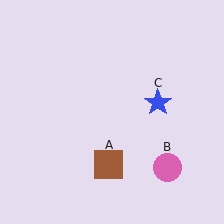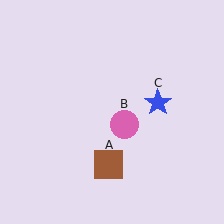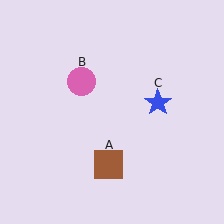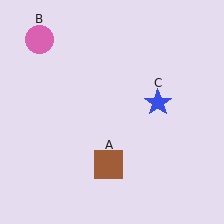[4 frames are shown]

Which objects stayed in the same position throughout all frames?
Brown square (object A) and blue star (object C) remained stationary.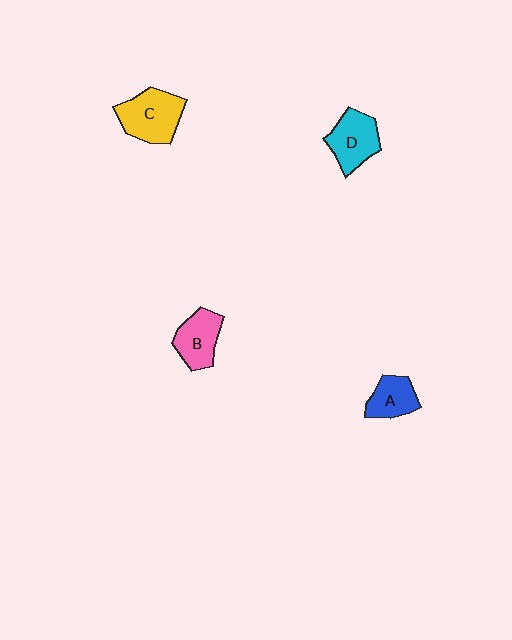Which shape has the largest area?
Shape C (yellow).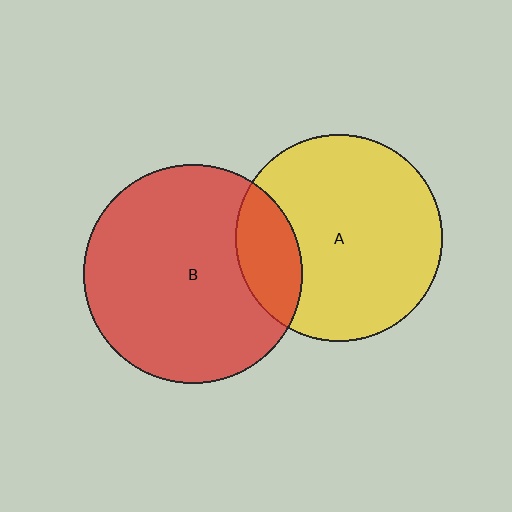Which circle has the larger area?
Circle B (red).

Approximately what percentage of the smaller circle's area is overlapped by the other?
Approximately 20%.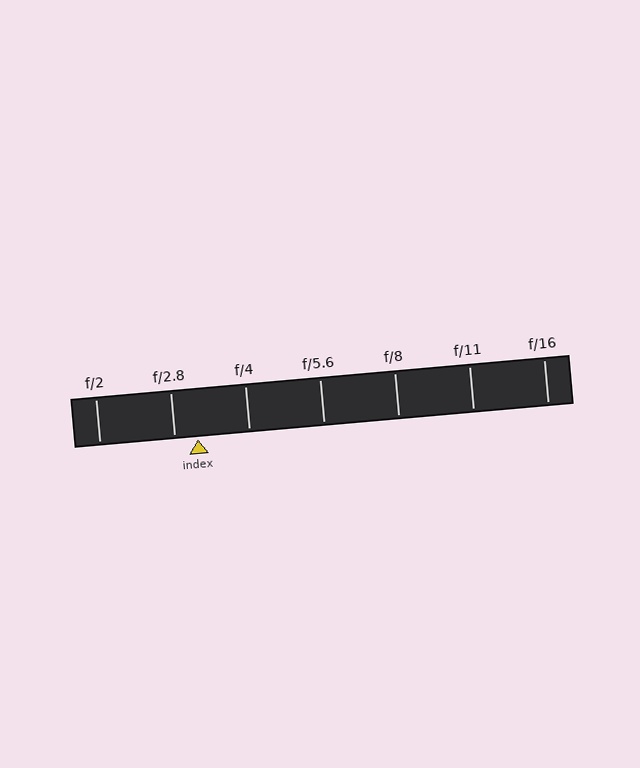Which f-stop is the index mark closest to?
The index mark is closest to f/2.8.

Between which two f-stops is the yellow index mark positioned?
The index mark is between f/2.8 and f/4.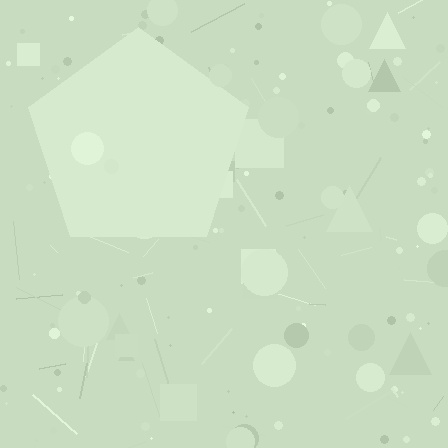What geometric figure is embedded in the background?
A pentagon is embedded in the background.